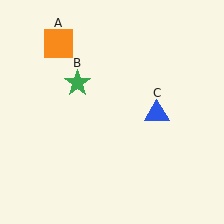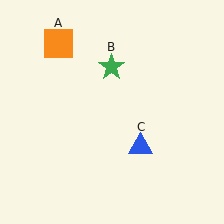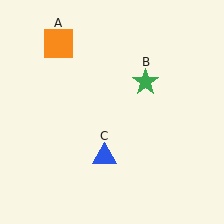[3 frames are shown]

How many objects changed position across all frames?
2 objects changed position: green star (object B), blue triangle (object C).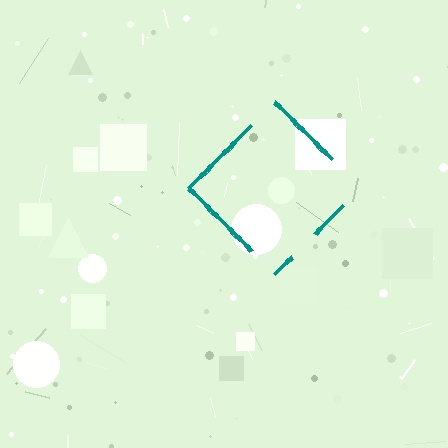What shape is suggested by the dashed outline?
The dashed outline suggests a diamond.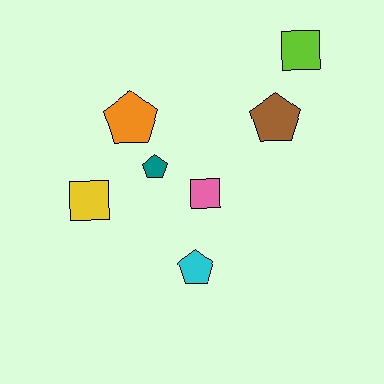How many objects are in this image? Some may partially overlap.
There are 7 objects.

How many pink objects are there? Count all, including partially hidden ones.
There is 1 pink object.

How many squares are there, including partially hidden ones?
There are 3 squares.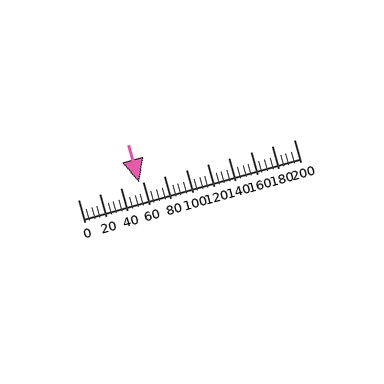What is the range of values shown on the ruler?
The ruler shows values from 0 to 200.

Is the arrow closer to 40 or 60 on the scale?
The arrow is closer to 60.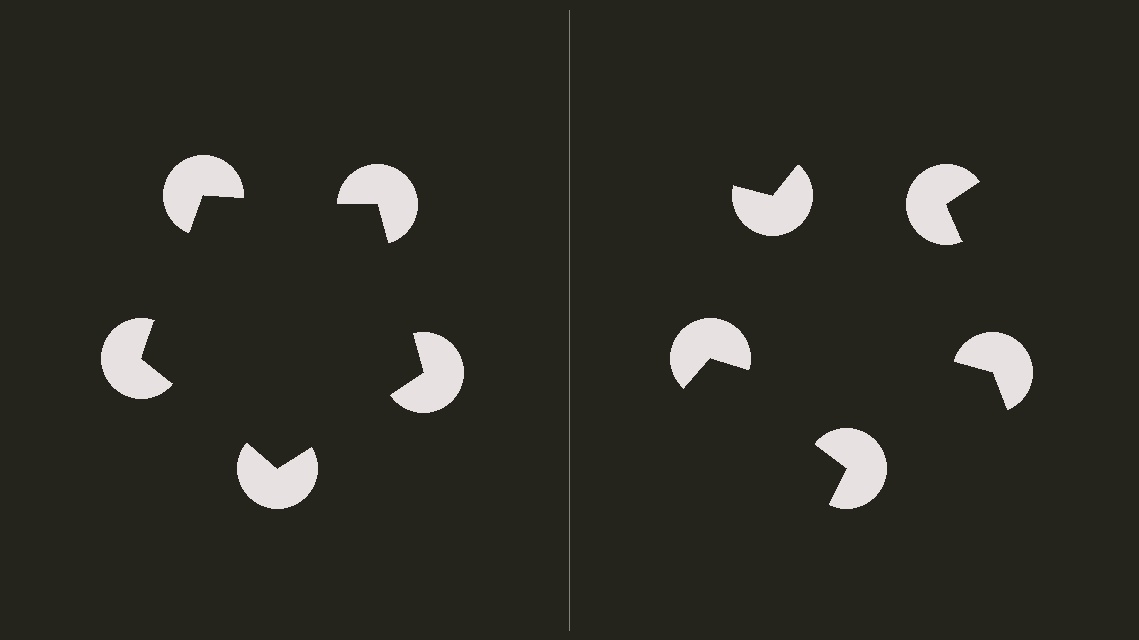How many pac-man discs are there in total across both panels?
10 — 5 on each side.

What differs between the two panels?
The pac-man discs are positioned identically on both sides; only the wedge orientations differ. On the left they align to a pentagon; on the right they are misaligned.